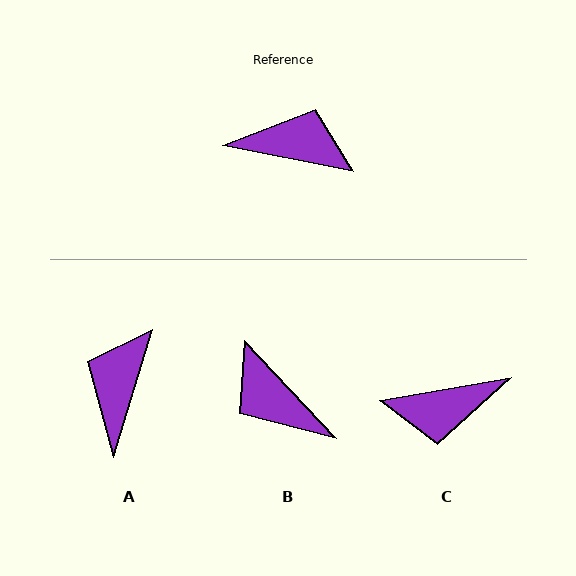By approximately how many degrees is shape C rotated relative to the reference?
Approximately 159 degrees clockwise.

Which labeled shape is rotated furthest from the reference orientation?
C, about 159 degrees away.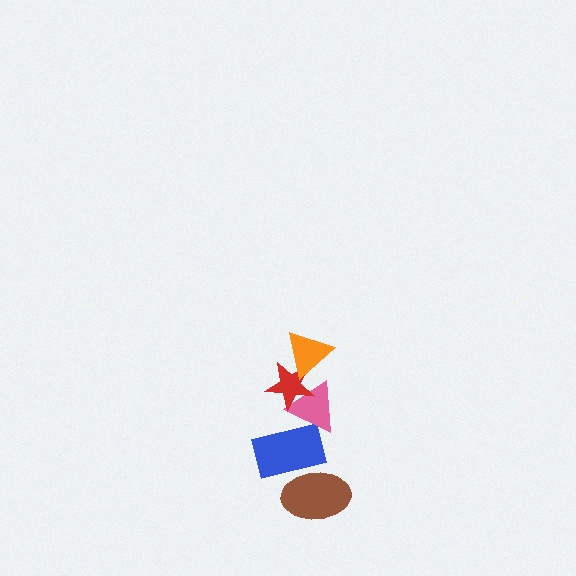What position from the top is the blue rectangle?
The blue rectangle is 4th from the top.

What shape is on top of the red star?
The orange triangle is on top of the red star.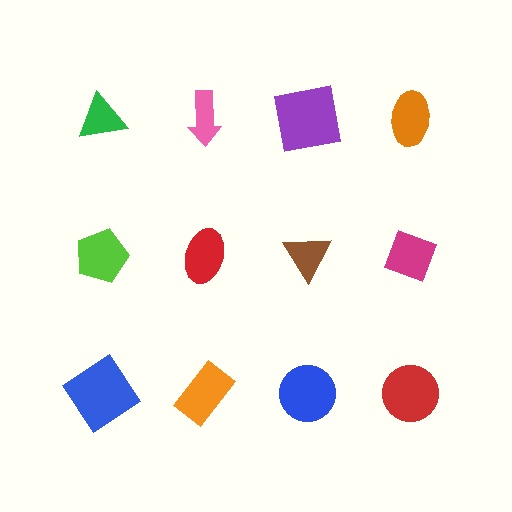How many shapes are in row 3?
4 shapes.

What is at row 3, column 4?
A red circle.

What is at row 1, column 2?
A pink arrow.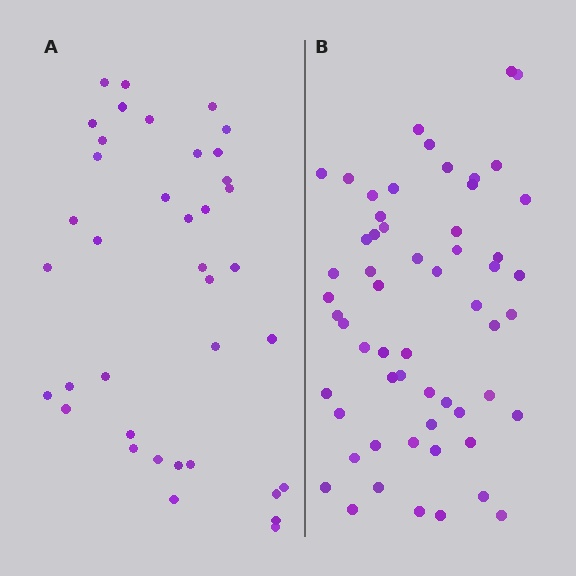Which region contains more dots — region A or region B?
Region B (the right region) has more dots.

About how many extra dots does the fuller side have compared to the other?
Region B has approximately 20 more dots than region A.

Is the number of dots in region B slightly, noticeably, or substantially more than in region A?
Region B has substantially more. The ratio is roughly 1.5 to 1.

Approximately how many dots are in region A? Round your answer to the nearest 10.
About 40 dots. (The exact count is 38, which rounds to 40.)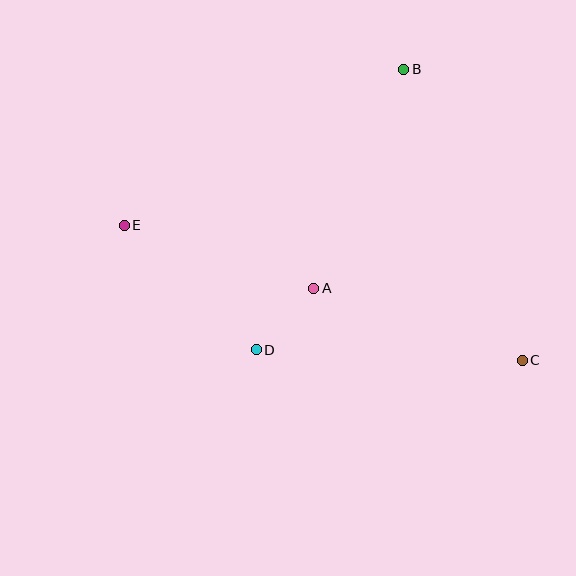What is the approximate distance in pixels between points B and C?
The distance between B and C is approximately 314 pixels.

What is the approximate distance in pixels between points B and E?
The distance between B and E is approximately 320 pixels.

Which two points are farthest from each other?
Points C and E are farthest from each other.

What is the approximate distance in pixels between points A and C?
The distance between A and C is approximately 221 pixels.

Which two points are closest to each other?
Points A and D are closest to each other.